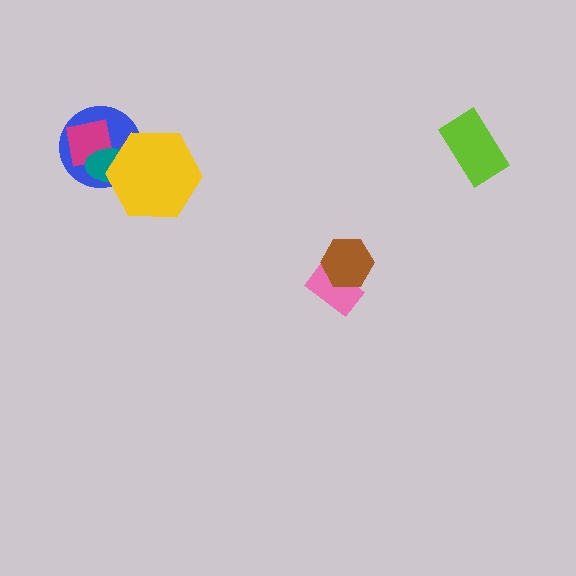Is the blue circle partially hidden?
Yes, it is partially covered by another shape.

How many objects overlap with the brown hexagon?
1 object overlaps with the brown hexagon.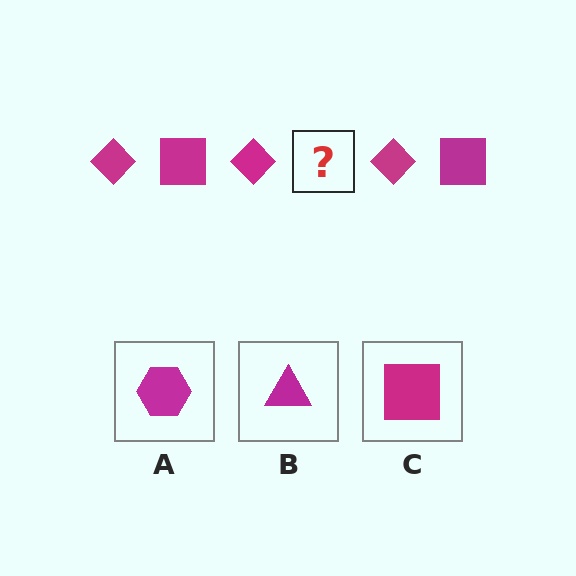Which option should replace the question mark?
Option C.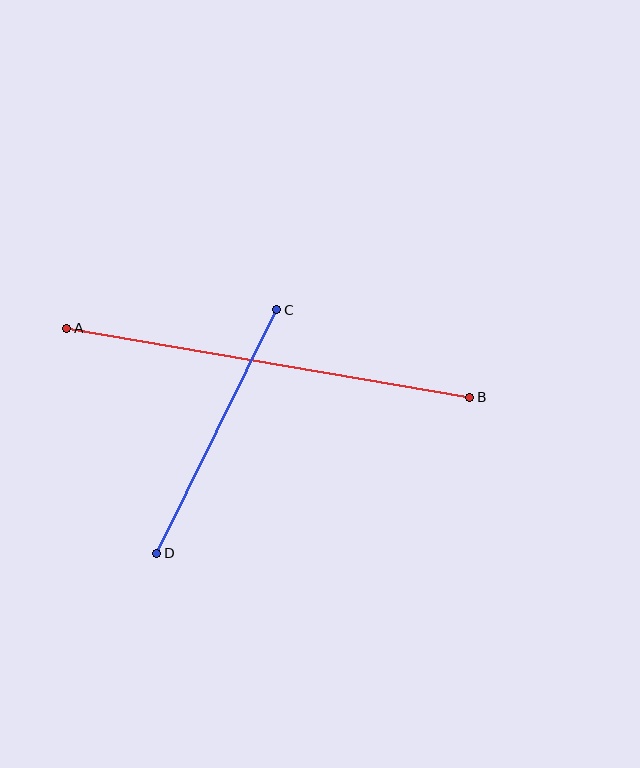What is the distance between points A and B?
The distance is approximately 409 pixels.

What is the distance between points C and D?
The distance is approximately 271 pixels.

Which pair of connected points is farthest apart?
Points A and B are farthest apart.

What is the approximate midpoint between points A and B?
The midpoint is at approximately (268, 363) pixels.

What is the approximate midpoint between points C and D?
The midpoint is at approximately (217, 432) pixels.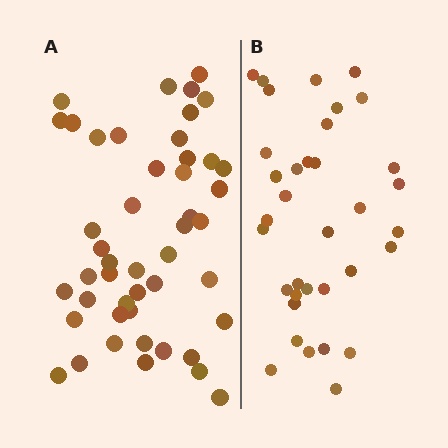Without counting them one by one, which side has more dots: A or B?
Region A (the left region) has more dots.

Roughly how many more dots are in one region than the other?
Region A has roughly 12 or so more dots than region B.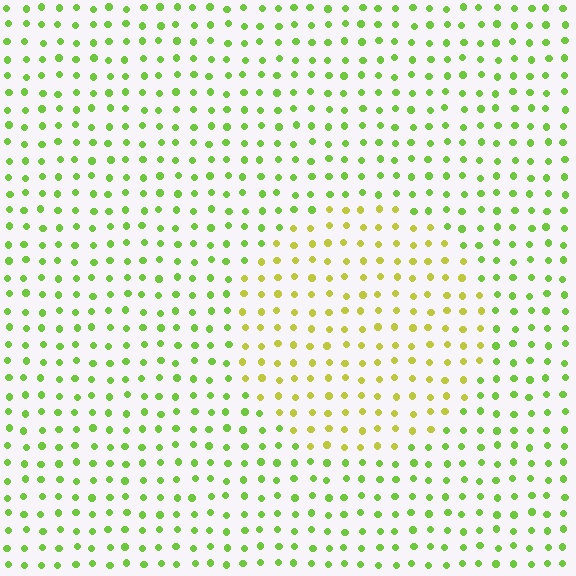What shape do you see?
I see a circle.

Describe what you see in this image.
The image is filled with small lime elements in a uniform arrangement. A circle-shaped region is visible where the elements are tinted to a slightly different hue, forming a subtle color boundary.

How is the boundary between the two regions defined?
The boundary is defined purely by a slight shift in hue (about 35 degrees). Spacing, size, and orientation are identical on both sides.